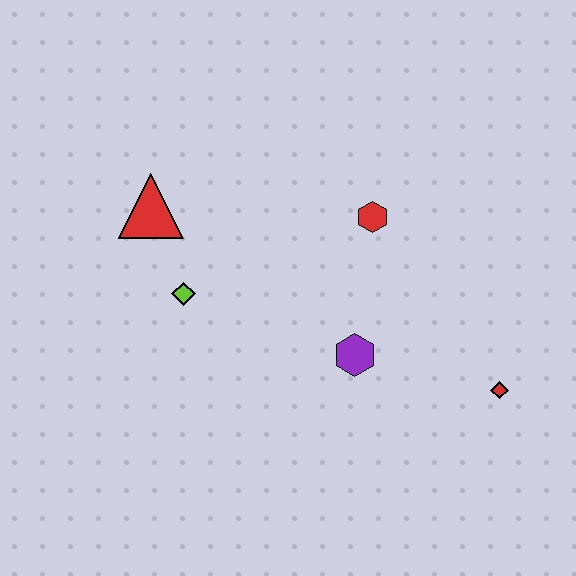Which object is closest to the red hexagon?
The purple hexagon is closest to the red hexagon.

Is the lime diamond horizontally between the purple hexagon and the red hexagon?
No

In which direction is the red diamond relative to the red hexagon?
The red diamond is below the red hexagon.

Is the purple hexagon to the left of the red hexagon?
Yes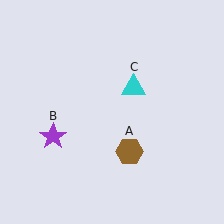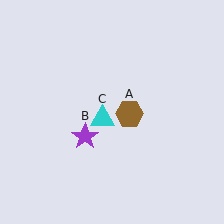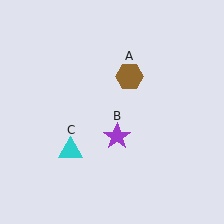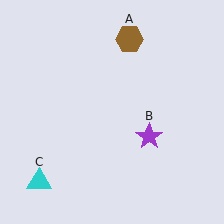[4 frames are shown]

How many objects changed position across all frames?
3 objects changed position: brown hexagon (object A), purple star (object B), cyan triangle (object C).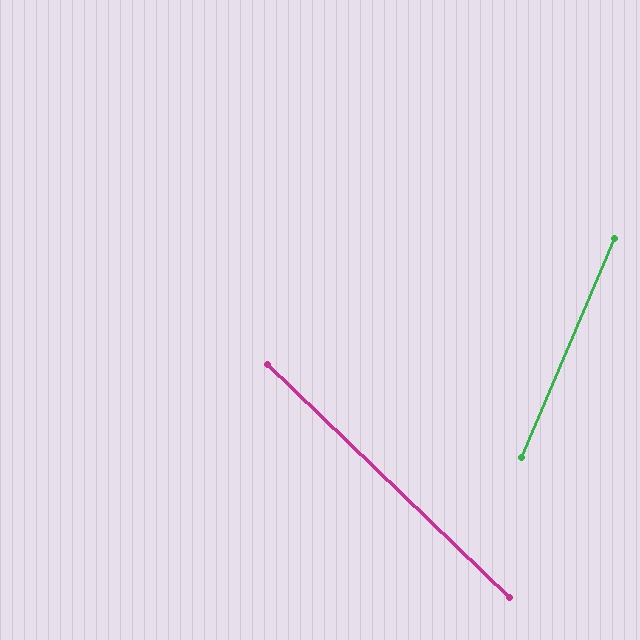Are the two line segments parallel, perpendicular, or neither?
Neither parallel nor perpendicular — they differ by about 69°.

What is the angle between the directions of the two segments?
Approximately 69 degrees.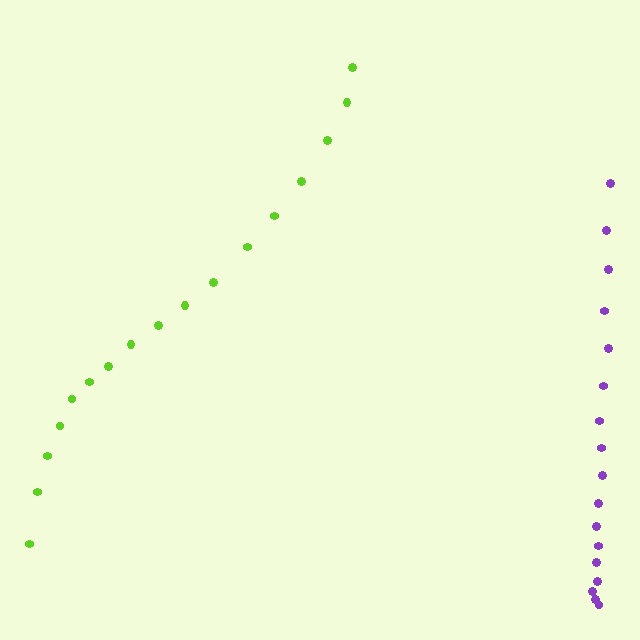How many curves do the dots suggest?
There are 2 distinct paths.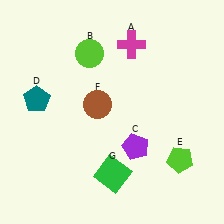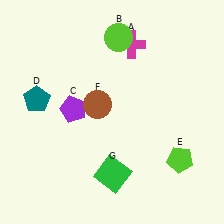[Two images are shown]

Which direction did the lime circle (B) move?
The lime circle (B) moved right.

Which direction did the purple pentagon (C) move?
The purple pentagon (C) moved left.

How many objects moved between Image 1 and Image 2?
2 objects moved between the two images.